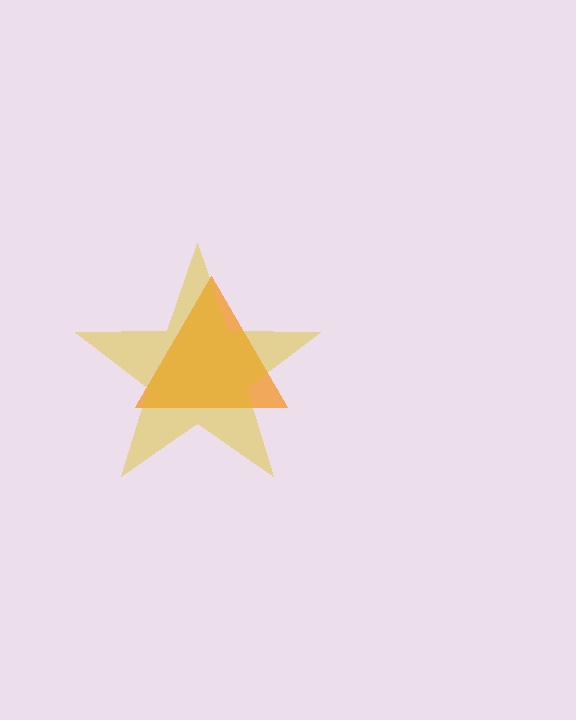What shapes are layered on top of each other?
The layered shapes are: an orange triangle, a yellow star.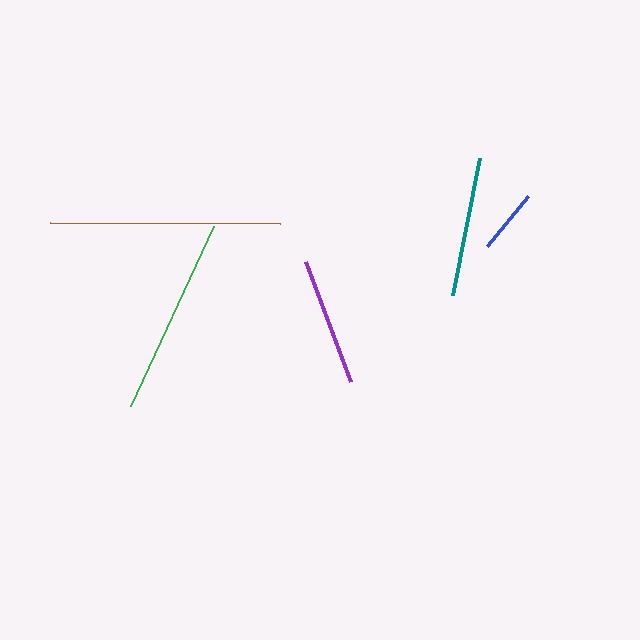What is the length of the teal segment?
The teal segment is approximately 140 pixels long.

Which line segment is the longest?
The brown line is the longest at approximately 230 pixels.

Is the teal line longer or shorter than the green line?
The green line is longer than the teal line.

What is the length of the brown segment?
The brown segment is approximately 230 pixels long.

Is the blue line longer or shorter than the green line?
The green line is longer than the blue line.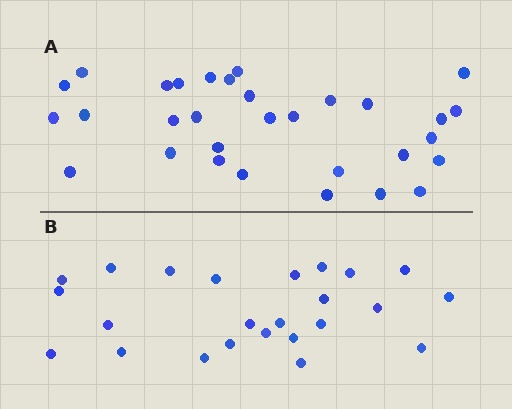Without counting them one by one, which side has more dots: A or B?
Region A (the top region) has more dots.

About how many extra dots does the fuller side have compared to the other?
Region A has roughly 8 or so more dots than region B.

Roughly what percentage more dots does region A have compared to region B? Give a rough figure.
About 30% more.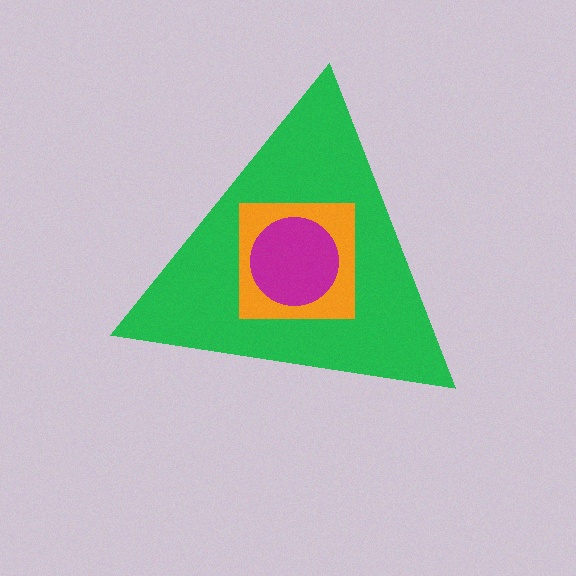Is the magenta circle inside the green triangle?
Yes.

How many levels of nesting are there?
3.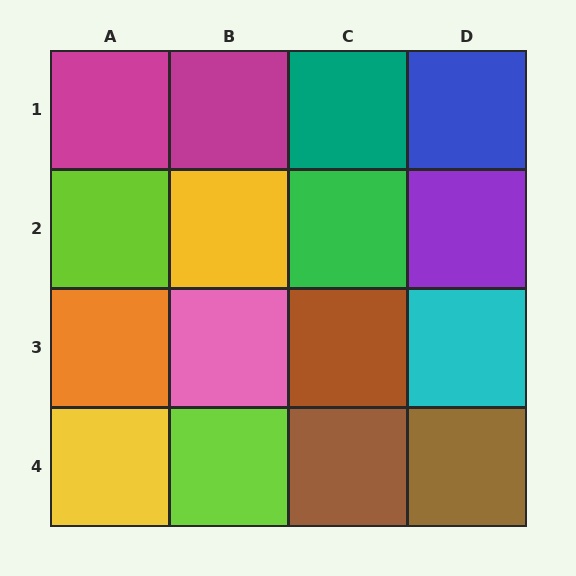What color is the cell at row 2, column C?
Green.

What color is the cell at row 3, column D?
Cyan.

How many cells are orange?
1 cell is orange.